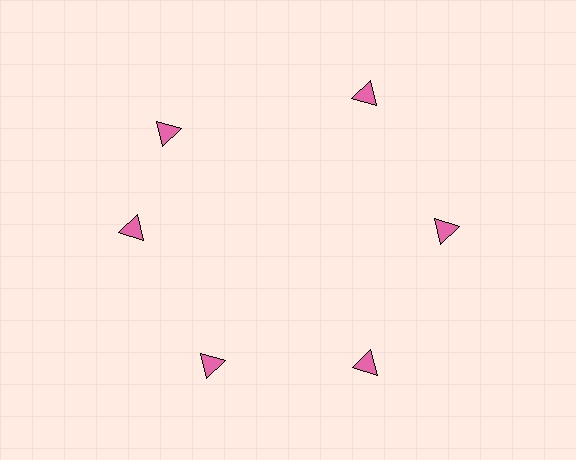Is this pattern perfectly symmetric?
No. The 6 pink triangles are arranged in a ring, but one element near the 11 o'clock position is rotated out of alignment along the ring, breaking the 6-fold rotational symmetry.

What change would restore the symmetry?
The symmetry would be restored by rotating it back into even spacing with its neighbors so that all 6 triangles sit at equal angles and equal distance from the center.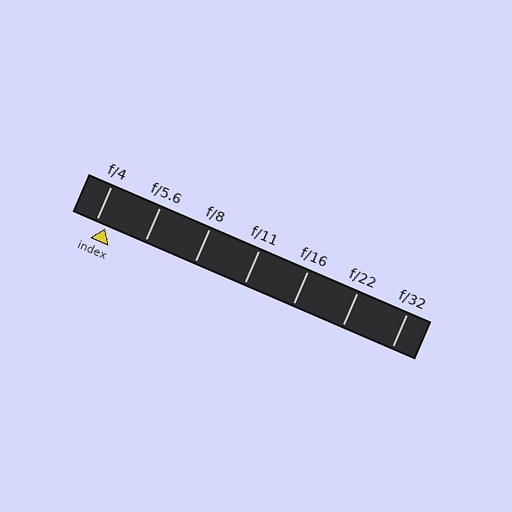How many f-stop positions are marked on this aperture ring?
There are 7 f-stop positions marked.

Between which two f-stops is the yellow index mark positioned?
The index mark is between f/4 and f/5.6.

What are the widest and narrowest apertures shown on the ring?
The widest aperture shown is f/4 and the narrowest is f/32.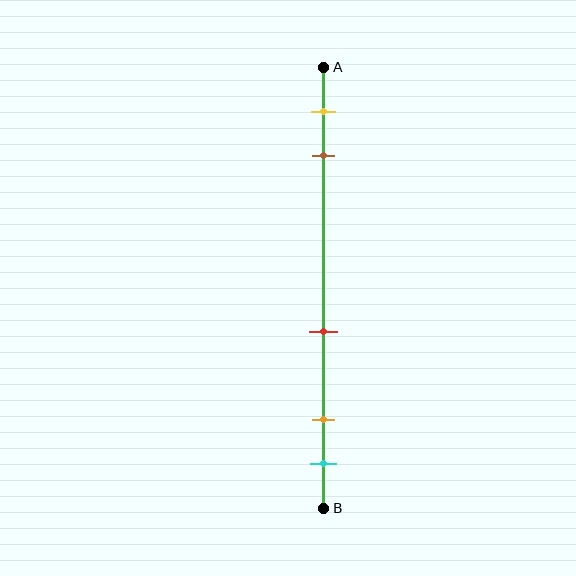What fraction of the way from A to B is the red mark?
The red mark is approximately 60% (0.6) of the way from A to B.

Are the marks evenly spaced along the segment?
No, the marks are not evenly spaced.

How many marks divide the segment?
There are 5 marks dividing the segment.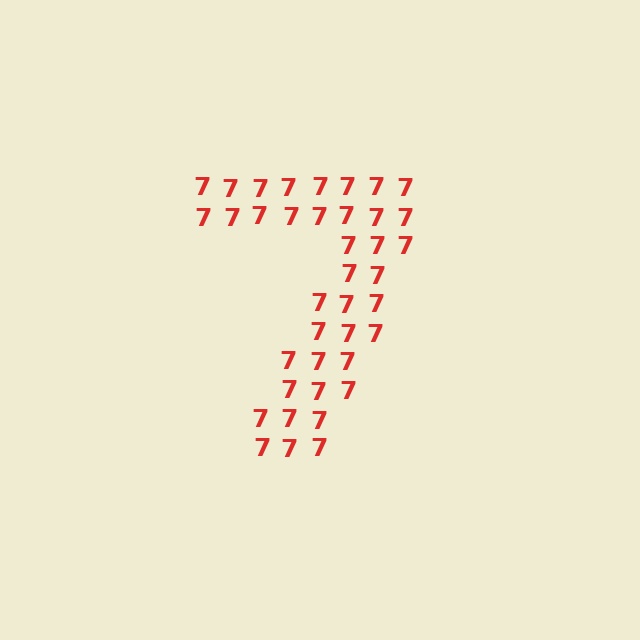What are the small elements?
The small elements are digit 7's.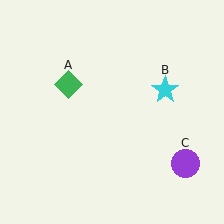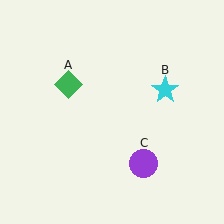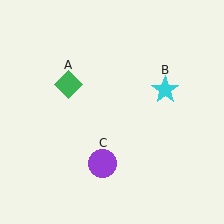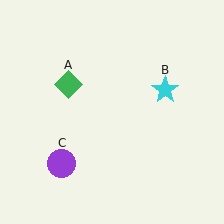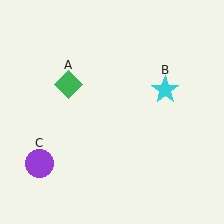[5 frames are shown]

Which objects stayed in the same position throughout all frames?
Green diamond (object A) and cyan star (object B) remained stationary.